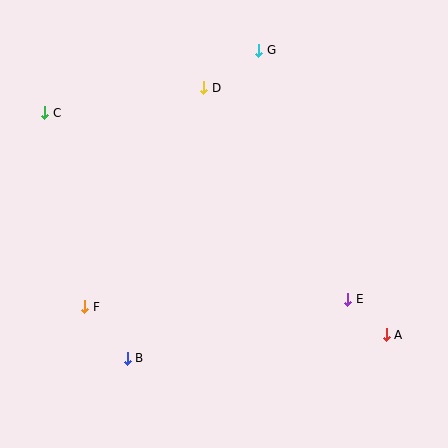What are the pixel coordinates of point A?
Point A is at (386, 335).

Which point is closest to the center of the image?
Point D at (204, 88) is closest to the center.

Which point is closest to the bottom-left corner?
Point B is closest to the bottom-left corner.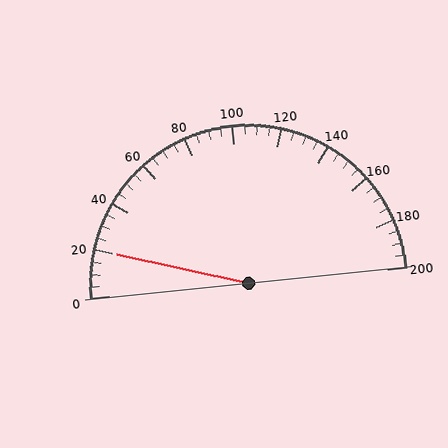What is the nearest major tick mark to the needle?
The nearest major tick mark is 20.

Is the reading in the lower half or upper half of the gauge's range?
The reading is in the lower half of the range (0 to 200).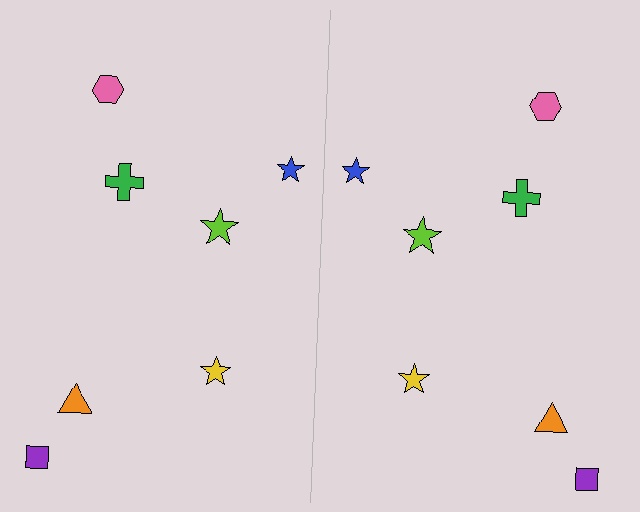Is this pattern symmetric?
Yes, this pattern has bilateral (reflection) symmetry.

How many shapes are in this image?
There are 14 shapes in this image.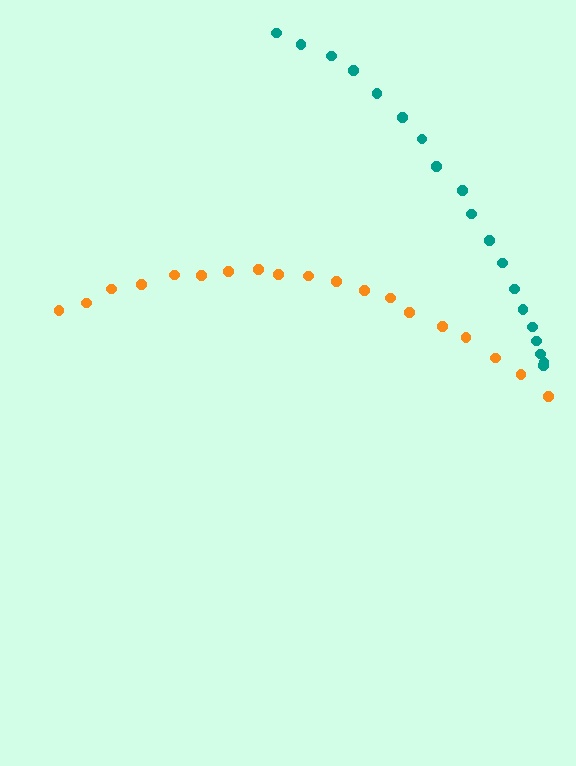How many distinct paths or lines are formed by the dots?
There are 2 distinct paths.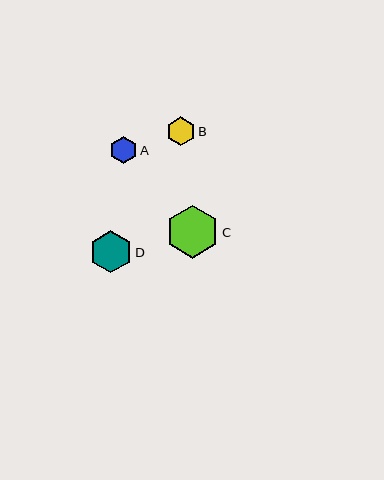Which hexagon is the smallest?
Hexagon A is the smallest with a size of approximately 27 pixels.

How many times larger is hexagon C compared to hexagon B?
Hexagon C is approximately 1.9 times the size of hexagon B.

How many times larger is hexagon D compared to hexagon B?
Hexagon D is approximately 1.5 times the size of hexagon B.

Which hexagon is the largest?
Hexagon C is the largest with a size of approximately 53 pixels.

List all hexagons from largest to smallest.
From largest to smallest: C, D, B, A.